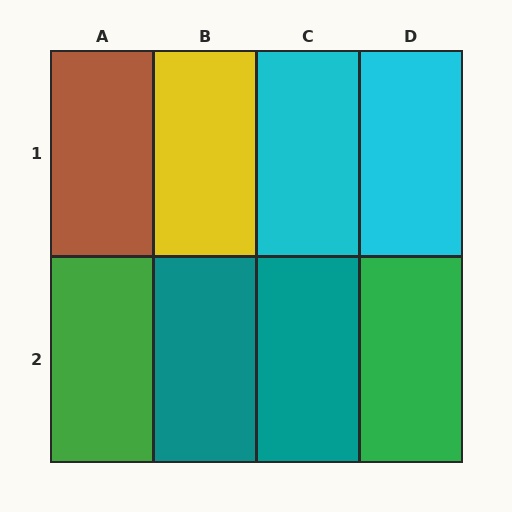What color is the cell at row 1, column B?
Yellow.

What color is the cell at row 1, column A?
Brown.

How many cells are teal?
2 cells are teal.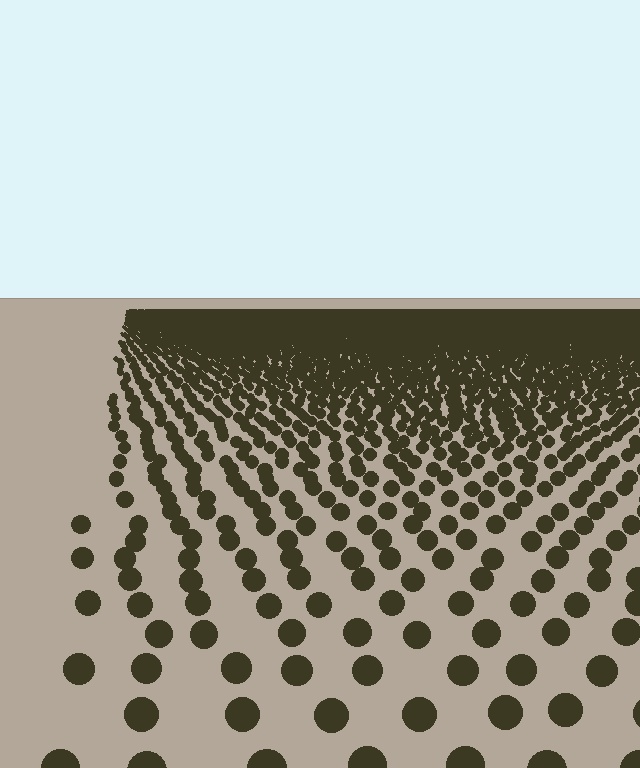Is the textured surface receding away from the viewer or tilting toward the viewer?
The surface is receding away from the viewer. Texture elements get smaller and denser toward the top.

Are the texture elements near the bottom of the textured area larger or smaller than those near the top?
Larger. Near the bottom, elements are closer to the viewer and appear at a bigger on-screen size.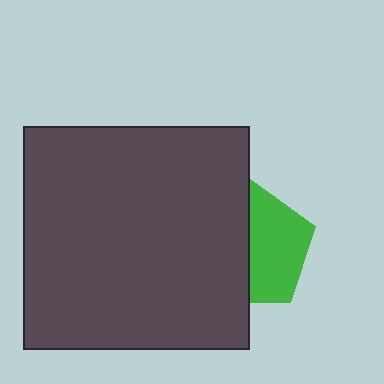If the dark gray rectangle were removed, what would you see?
You would see the complete green pentagon.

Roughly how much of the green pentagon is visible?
About half of it is visible (roughly 51%).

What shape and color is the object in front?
The object in front is a dark gray rectangle.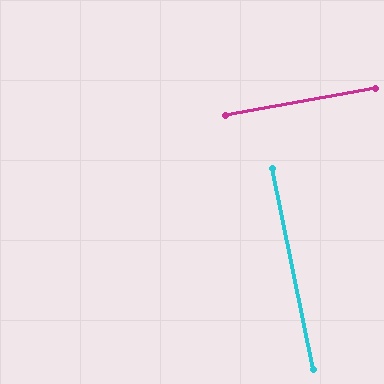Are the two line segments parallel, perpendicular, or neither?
Perpendicular — they meet at approximately 88°.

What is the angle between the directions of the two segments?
Approximately 88 degrees.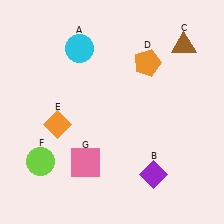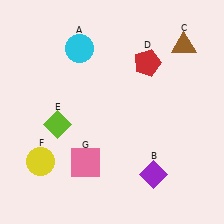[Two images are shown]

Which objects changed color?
D changed from orange to red. E changed from orange to lime. F changed from lime to yellow.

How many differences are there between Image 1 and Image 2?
There are 3 differences between the two images.